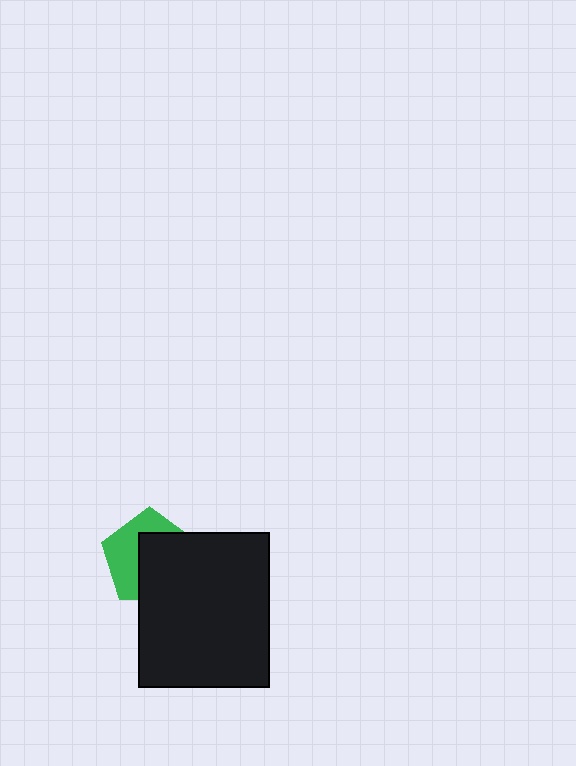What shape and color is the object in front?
The object in front is a black rectangle.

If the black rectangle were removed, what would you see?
You would see the complete green pentagon.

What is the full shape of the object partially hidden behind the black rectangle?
The partially hidden object is a green pentagon.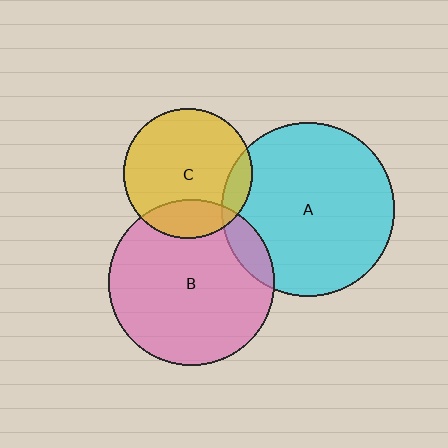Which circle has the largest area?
Circle A (cyan).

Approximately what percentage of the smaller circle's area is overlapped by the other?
Approximately 10%.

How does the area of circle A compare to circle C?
Approximately 1.8 times.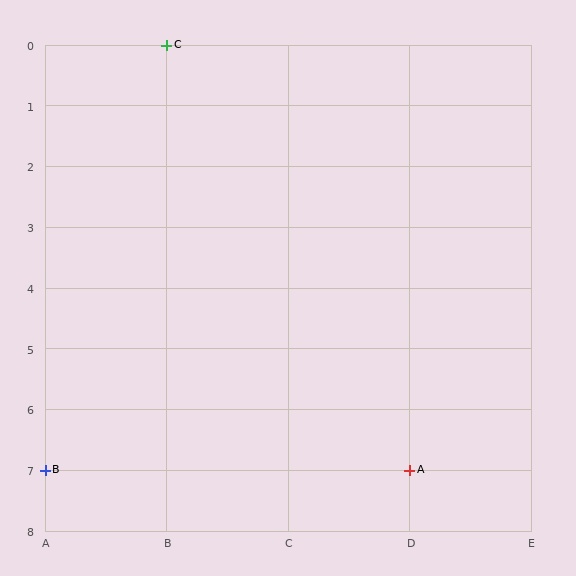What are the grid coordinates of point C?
Point C is at grid coordinates (B, 0).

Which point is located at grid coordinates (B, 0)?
Point C is at (B, 0).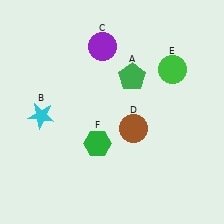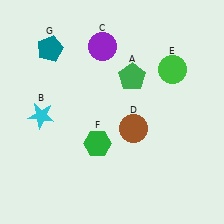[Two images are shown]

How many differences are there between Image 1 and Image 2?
There is 1 difference between the two images.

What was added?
A teal pentagon (G) was added in Image 2.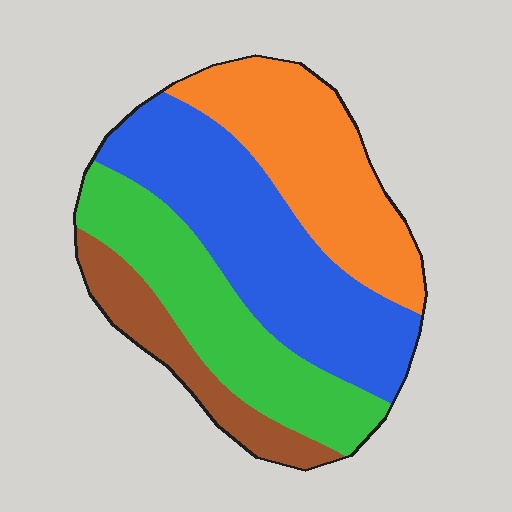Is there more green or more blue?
Blue.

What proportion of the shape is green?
Green takes up about one quarter (1/4) of the shape.